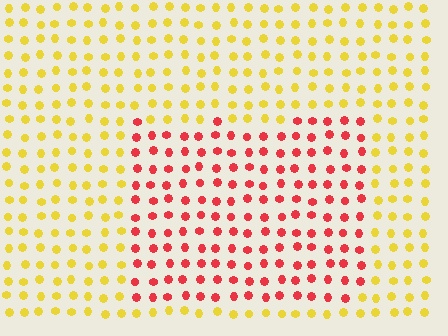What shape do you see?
I see a rectangle.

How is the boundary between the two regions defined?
The boundary is defined purely by a slight shift in hue (about 58 degrees). Spacing, size, and orientation are identical on both sides.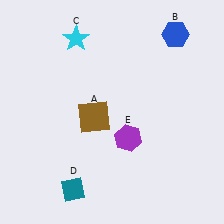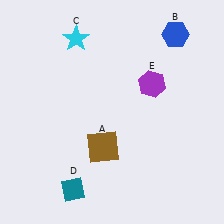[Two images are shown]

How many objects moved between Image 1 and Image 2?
2 objects moved between the two images.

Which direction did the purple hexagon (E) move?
The purple hexagon (E) moved up.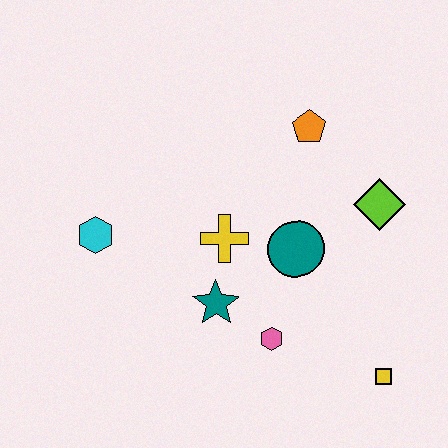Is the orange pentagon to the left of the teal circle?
No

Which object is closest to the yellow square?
The pink hexagon is closest to the yellow square.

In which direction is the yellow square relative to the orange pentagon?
The yellow square is below the orange pentagon.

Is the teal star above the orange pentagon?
No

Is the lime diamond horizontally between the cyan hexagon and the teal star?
No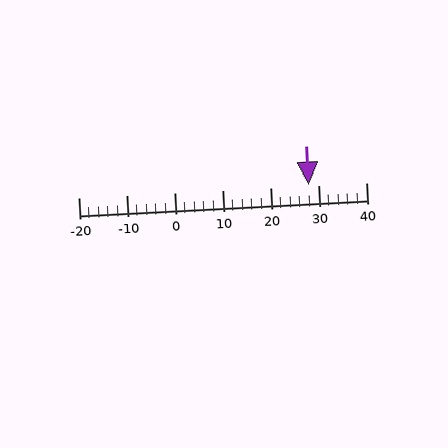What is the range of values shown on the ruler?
The ruler shows values from -20 to 40.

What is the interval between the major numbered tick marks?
The major tick marks are spaced 10 units apart.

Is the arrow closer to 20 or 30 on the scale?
The arrow is closer to 30.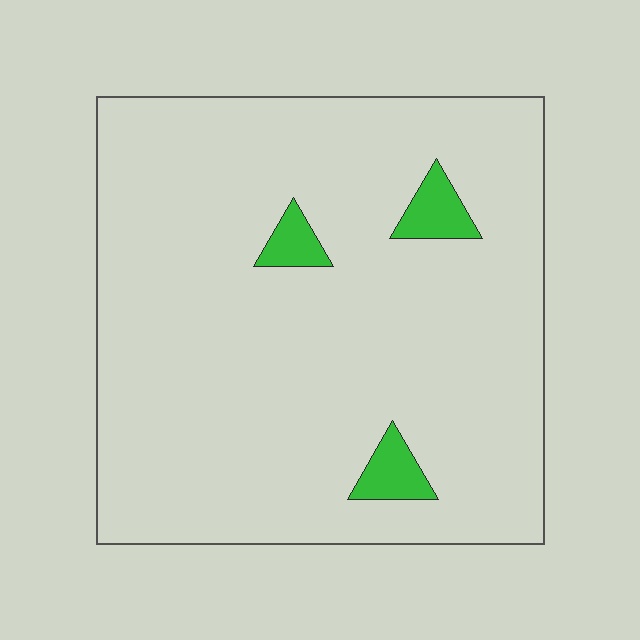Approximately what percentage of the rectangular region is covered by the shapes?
Approximately 5%.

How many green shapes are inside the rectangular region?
3.